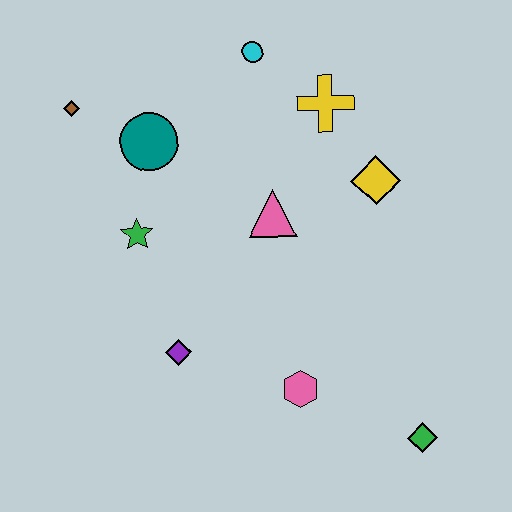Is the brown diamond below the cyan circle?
Yes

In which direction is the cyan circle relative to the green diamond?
The cyan circle is above the green diamond.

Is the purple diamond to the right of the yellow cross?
No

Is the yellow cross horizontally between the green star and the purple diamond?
No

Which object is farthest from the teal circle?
The green diamond is farthest from the teal circle.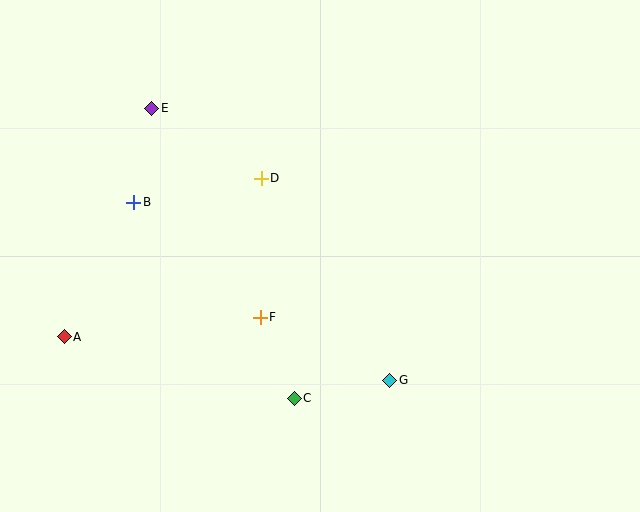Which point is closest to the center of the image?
Point F at (260, 317) is closest to the center.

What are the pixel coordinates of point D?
Point D is at (261, 178).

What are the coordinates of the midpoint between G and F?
The midpoint between G and F is at (325, 349).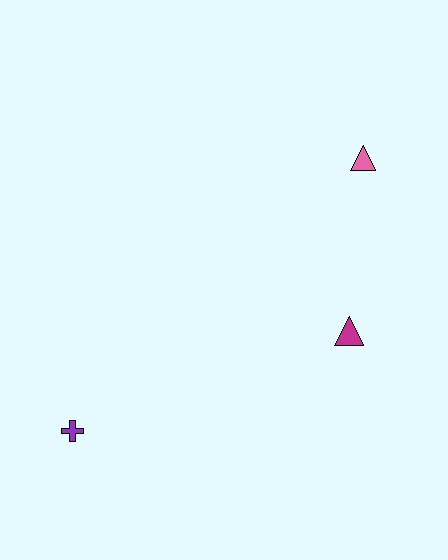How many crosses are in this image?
There is 1 cross.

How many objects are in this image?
There are 3 objects.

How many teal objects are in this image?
There are no teal objects.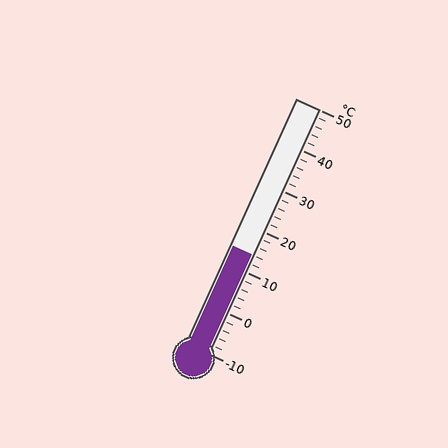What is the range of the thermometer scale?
The thermometer scale ranges from -10°C to 50°C.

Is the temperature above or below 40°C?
The temperature is below 40°C.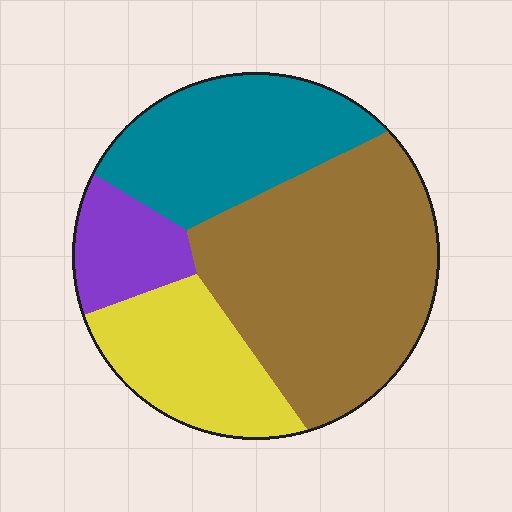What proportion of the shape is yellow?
Yellow covers around 20% of the shape.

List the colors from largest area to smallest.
From largest to smallest: brown, teal, yellow, purple.